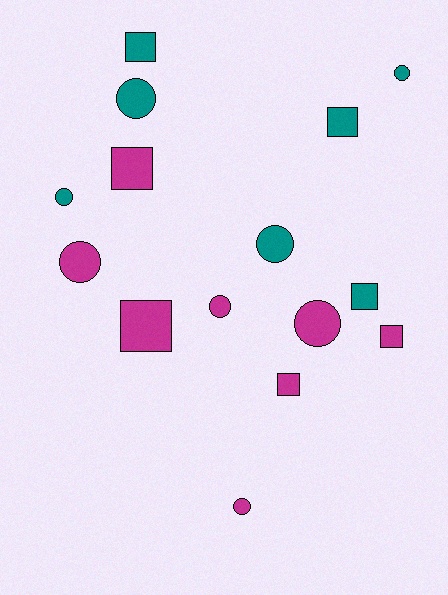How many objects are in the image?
There are 15 objects.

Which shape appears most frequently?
Circle, with 8 objects.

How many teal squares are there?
There are 3 teal squares.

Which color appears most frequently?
Magenta, with 8 objects.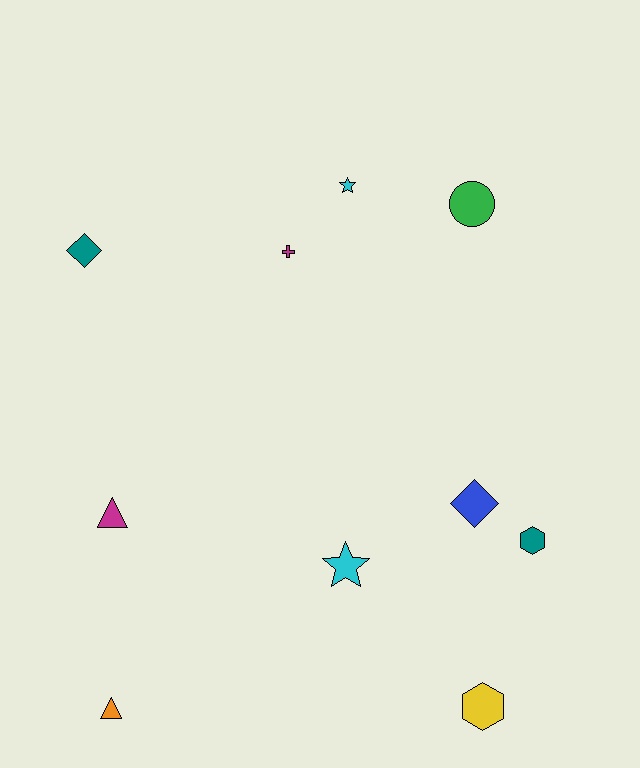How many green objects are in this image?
There is 1 green object.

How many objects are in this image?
There are 10 objects.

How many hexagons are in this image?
There are 2 hexagons.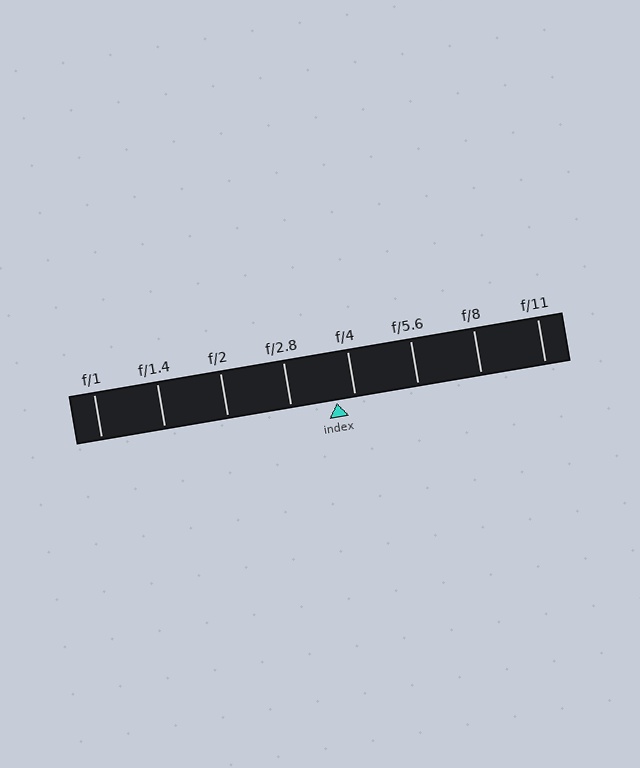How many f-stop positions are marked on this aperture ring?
There are 8 f-stop positions marked.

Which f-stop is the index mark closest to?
The index mark is closest to f/4.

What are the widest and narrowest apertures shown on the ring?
The widest aperture shown is f/1 and the narrowest is f/11.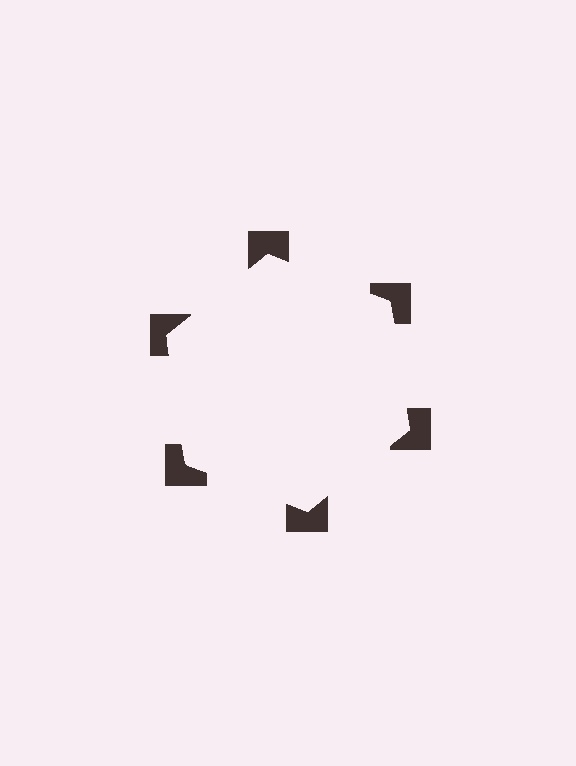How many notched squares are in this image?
There are 6 — one at each vertex of the illusory hexagon.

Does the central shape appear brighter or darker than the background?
It typically appears slightly brighter than the background, even though no actual brightness change is drawn.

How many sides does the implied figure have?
6 sides.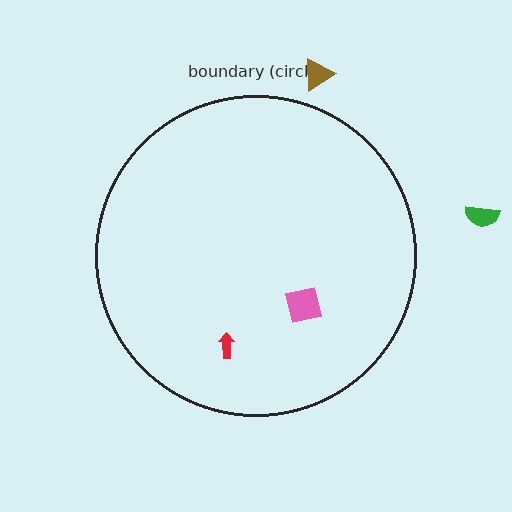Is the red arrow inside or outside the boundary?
Inside.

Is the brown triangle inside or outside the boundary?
Outside.